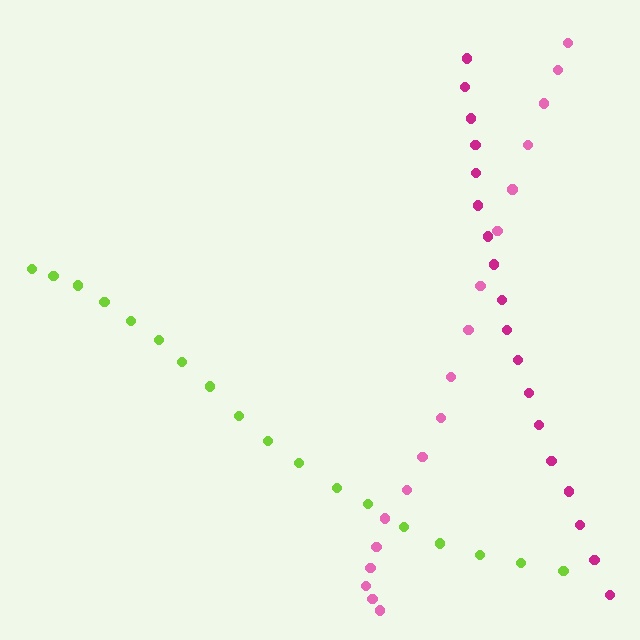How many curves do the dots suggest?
There are 3 distinct paths.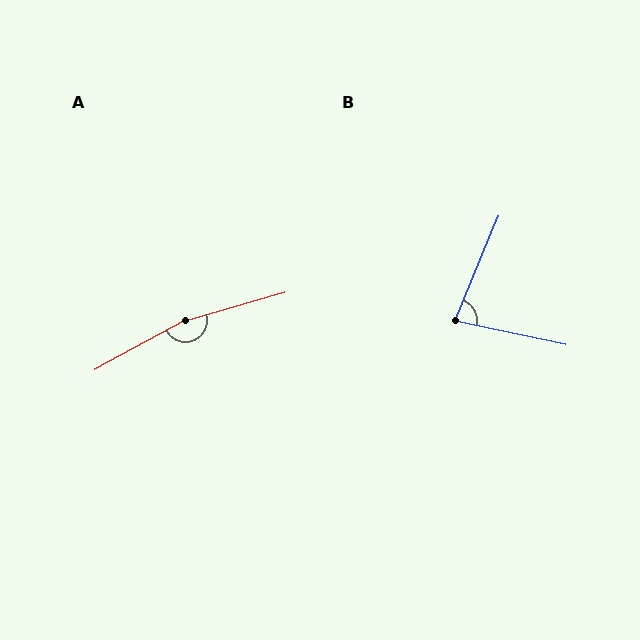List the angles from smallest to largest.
B (79°), A (167°).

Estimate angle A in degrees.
Approximately 167 degrees.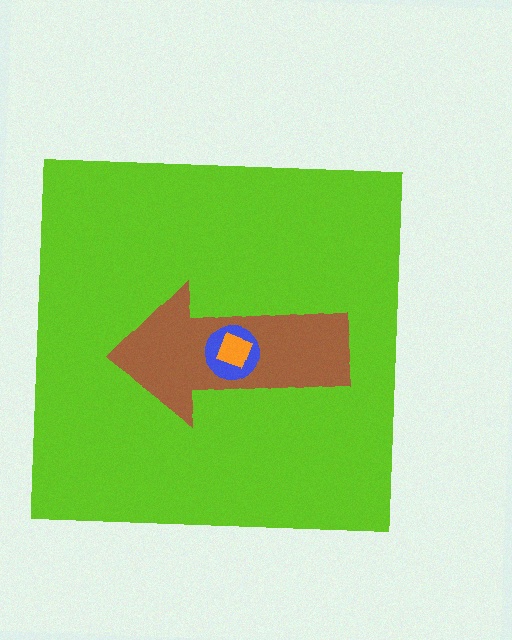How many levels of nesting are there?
4.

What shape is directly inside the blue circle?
The orange diamond.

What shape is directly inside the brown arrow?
The blue circle.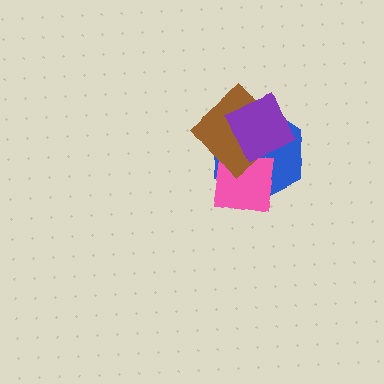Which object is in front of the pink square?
The brown diamond is in front of the pink square.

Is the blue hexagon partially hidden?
Yes, it is partially covered by another shape.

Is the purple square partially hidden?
No, no other shape covers it.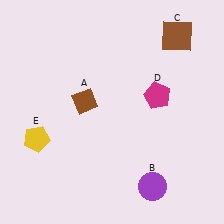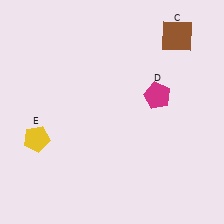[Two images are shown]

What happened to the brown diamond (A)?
The brown diamond (A) was removed in Image 2. It was in the top-left area of Image 1.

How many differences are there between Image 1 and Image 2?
There are 2 differences between the two images.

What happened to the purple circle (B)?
The purple circle (B) was removed in Image 2. It was in the bottom-right area of Image 1.